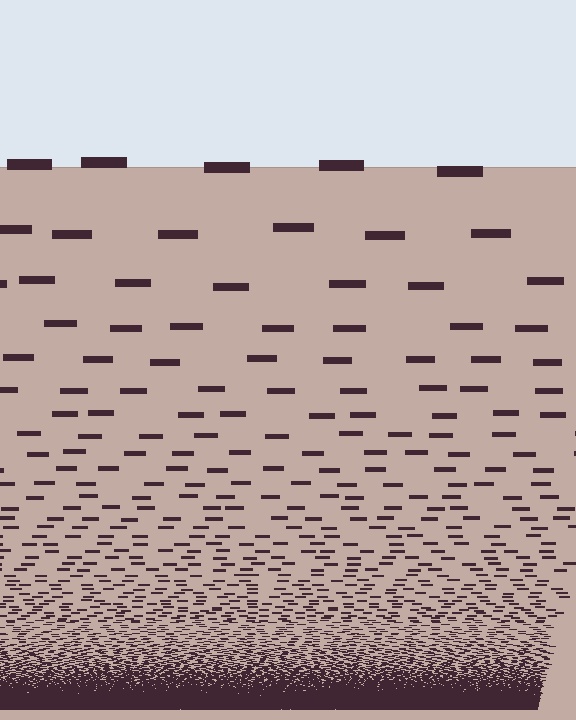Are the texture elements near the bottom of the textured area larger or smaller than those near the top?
Smaller. The gradient is inverted — elements near the bottom are smaller and denser.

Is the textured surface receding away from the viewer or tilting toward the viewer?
The surface appears to tilt toward the viewer. Texture elements get larger and sparser toward the top.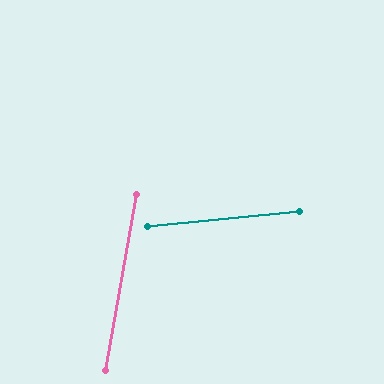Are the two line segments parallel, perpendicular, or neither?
Neither parallel nor perpendicular — they differ by about 75°.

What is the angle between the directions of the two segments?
Approximately 75 degrees.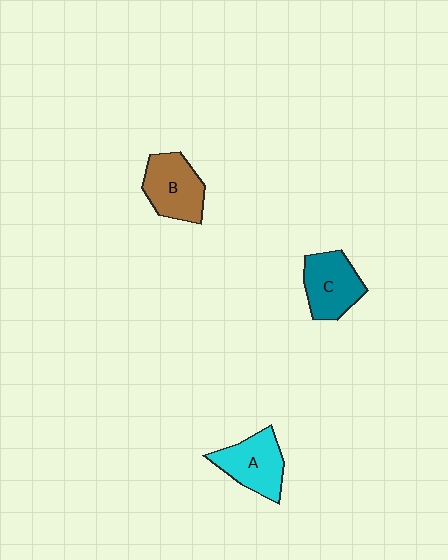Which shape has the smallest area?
Shape C (teal).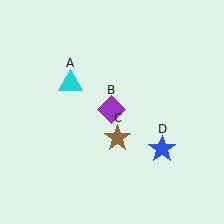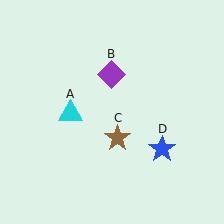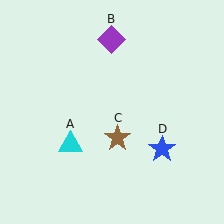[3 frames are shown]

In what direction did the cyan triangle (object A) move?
The cyan triangle (object A) moved down.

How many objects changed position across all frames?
2 objects changed position: cyan triangle (object A), purple diamond (object B).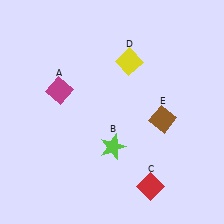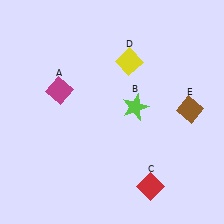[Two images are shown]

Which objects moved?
The objects that moved are: the lime star (B), the brown diamond (E).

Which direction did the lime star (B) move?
The lime star (B) moved up.